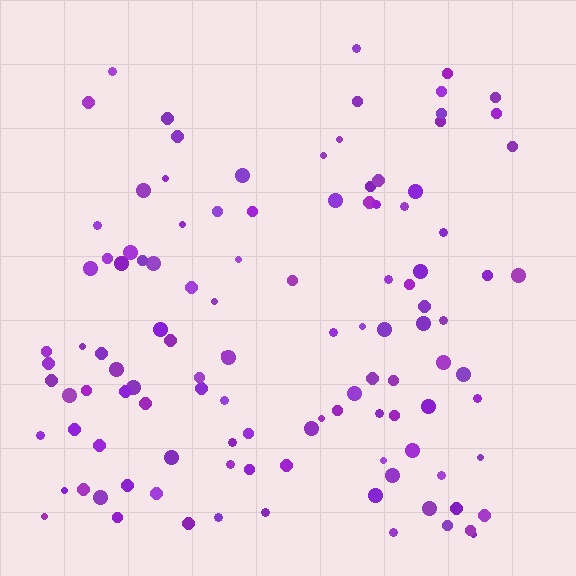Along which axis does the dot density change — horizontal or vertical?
Vertical.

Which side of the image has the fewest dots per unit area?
The top.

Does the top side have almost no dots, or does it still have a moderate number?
Still a moderate number, just noticeably fewer than the bottom.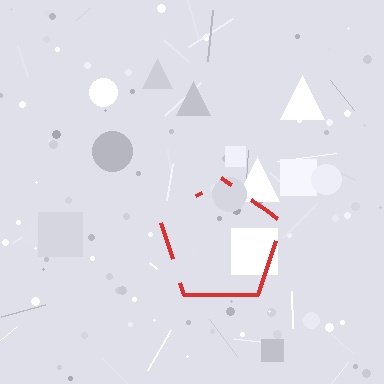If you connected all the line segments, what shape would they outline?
They would outline a pentagon.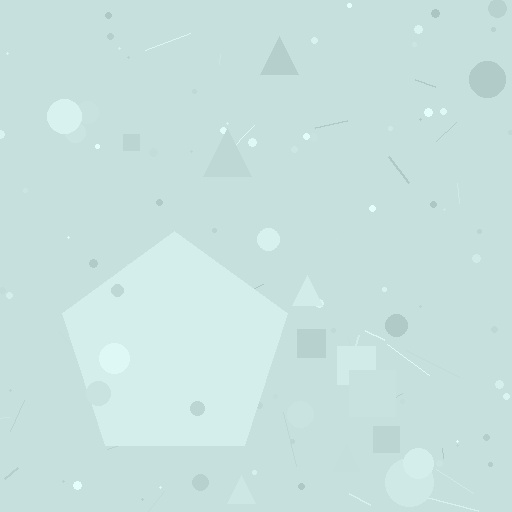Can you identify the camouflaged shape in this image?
The camouflaged shape is a pentagon.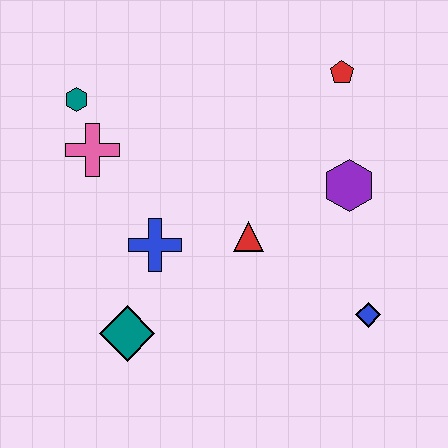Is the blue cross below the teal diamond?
No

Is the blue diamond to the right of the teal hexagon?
Yes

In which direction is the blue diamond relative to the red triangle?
The blue diamond is to the right of the red triangle.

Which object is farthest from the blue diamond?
The teal hexagon is farthest from the blue diamond.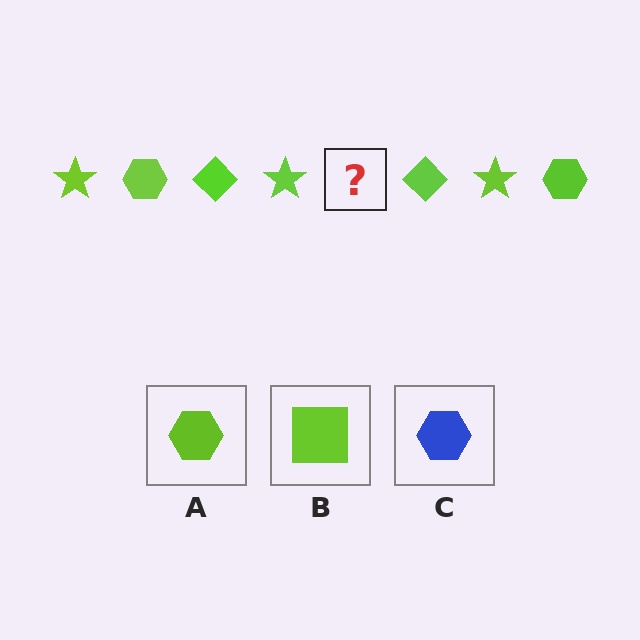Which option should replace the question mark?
Option A.